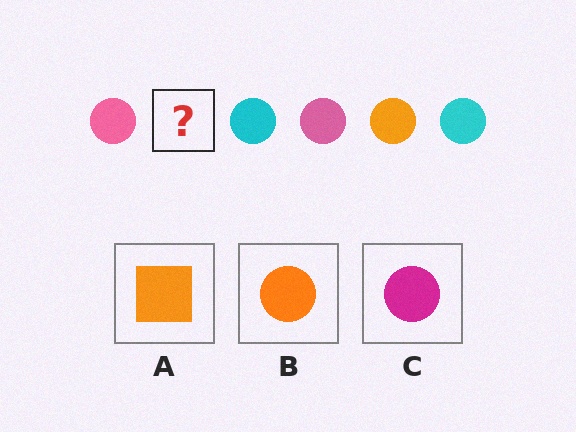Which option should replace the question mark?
Option B.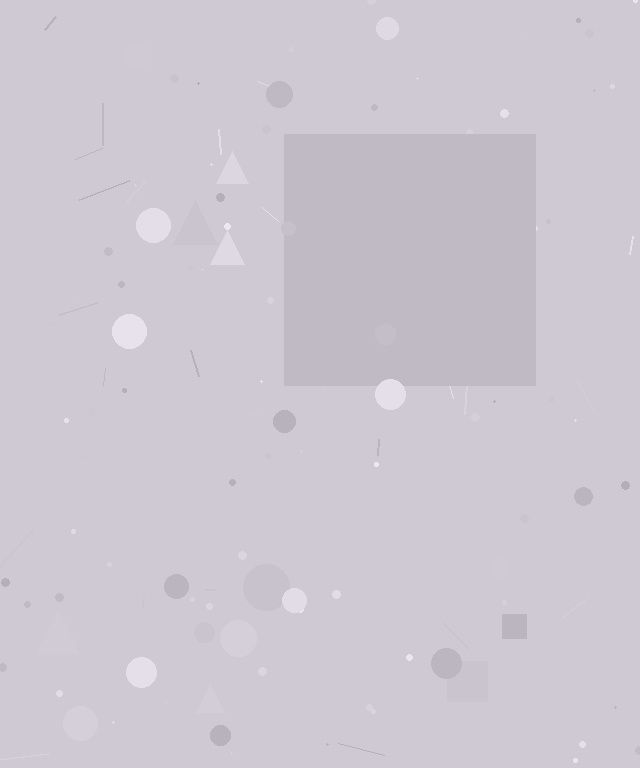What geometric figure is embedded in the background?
A square is embedded in the background.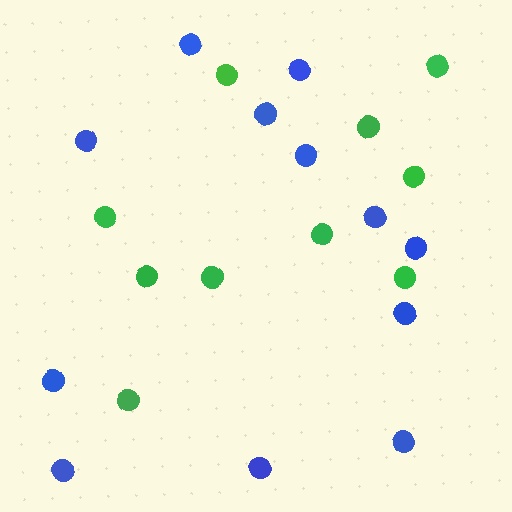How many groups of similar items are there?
There are 2 groups: one group of blue circles (12) and one group of green circles (10).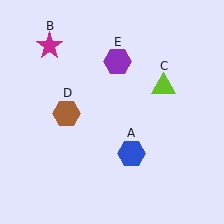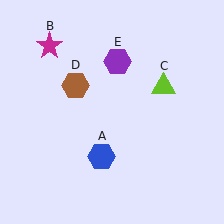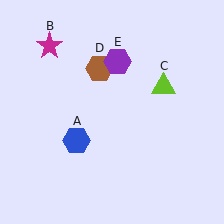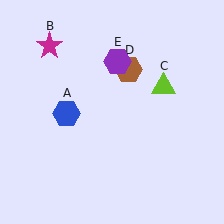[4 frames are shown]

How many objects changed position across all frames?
2 objects changed position: blue hexagon (object A), brown hexagon (object D).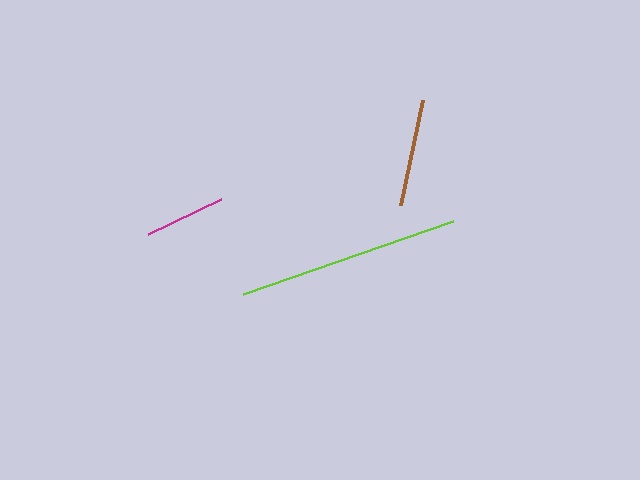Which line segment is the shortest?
The magenta line is the shortest at approximately 81 pixels.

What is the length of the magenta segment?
The magenta segment is approximately 81 pixels long.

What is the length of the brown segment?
The brown segment is approximately 108 pixels long.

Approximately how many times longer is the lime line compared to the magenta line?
The lime line is approximately 2.7 times the length of the magenta line.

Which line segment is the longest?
The lime line is the longest at approximately 222 pixels.